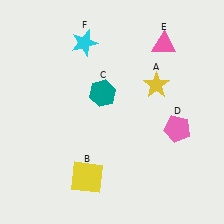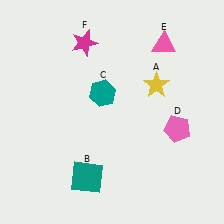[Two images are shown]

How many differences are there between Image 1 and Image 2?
There are 2 differences between the two images.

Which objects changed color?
B changed from yellow to teal. F changed from cyan to magenta.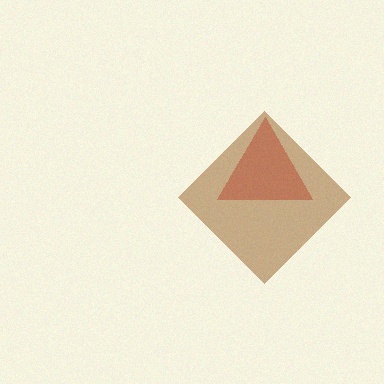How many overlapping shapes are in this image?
There are 2 overlapping shapes in the image.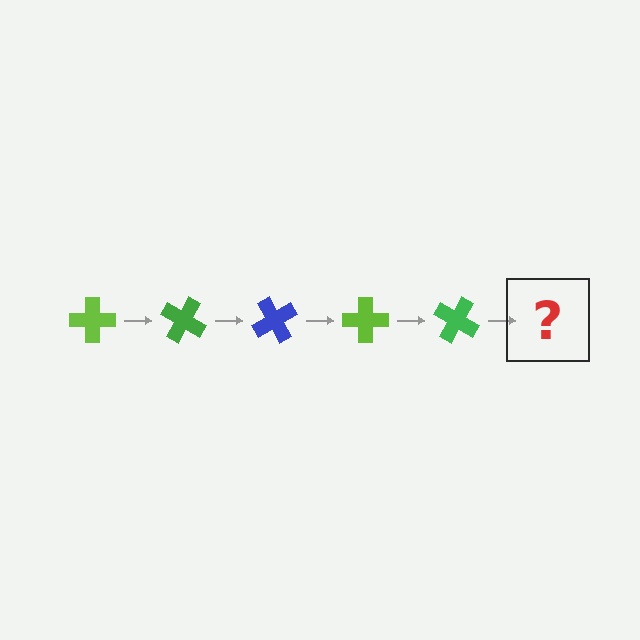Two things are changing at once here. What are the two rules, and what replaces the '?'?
The two rules are that it rotates 30 degrees each step and the color cycles through lime, green, and blue. The '?' should be a blue cross, rotated 150 degrees from the start.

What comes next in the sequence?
The next element should be a blue cross, rotated 150 degrees from the start.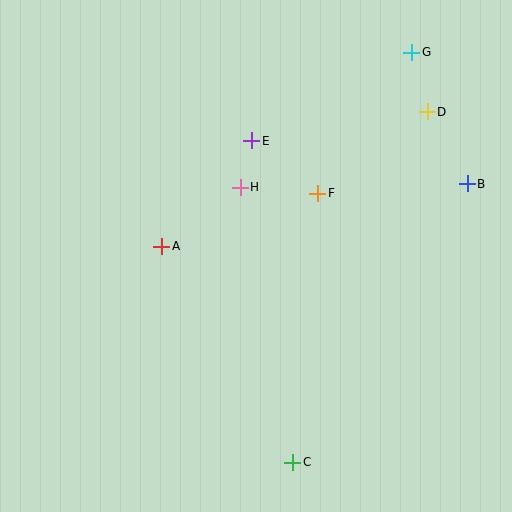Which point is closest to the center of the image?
Point H at (240, 187) is closest to the center.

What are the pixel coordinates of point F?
Point F is at (318, 193).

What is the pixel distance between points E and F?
The distance between E and F is 84 pixels.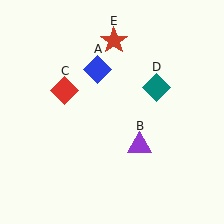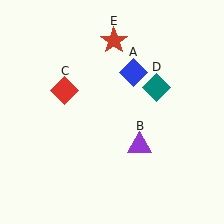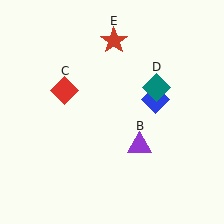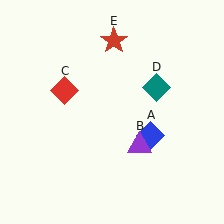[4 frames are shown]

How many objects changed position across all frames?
1 object changed position: blue diamond (object A).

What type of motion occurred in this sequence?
The blue diamond (object A) rotated clockwise around the center of the scene.